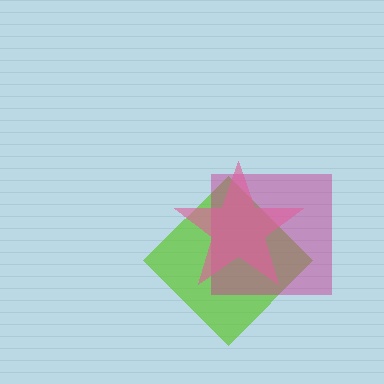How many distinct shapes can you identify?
There are 3 distinct shapes: a lime diamond, a magenta square, a pink star.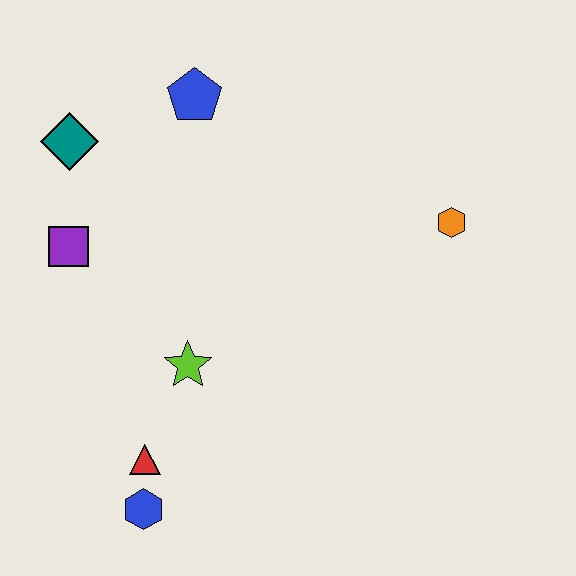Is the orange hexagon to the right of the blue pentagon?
Yes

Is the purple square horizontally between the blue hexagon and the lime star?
No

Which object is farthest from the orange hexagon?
The blue hexagon is farthest from the orange hexagon.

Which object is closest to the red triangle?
The blue hexagon is closest to the red triangle.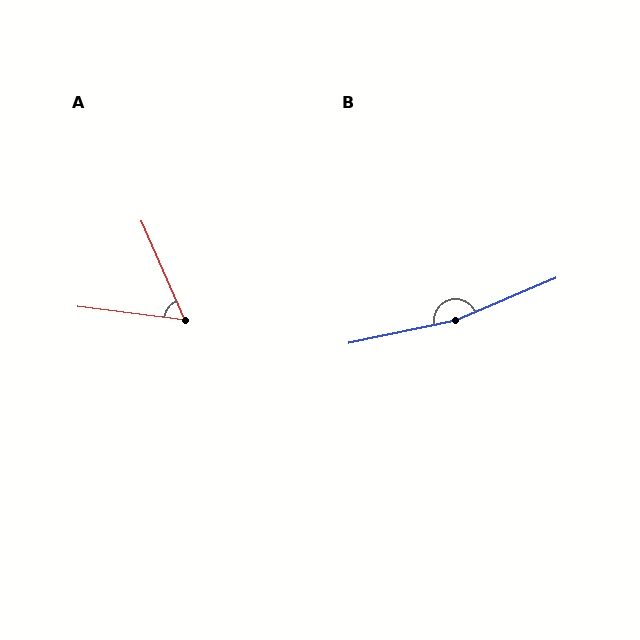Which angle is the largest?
B, at approximately 169 degrees.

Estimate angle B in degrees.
Approximately 169 degrees.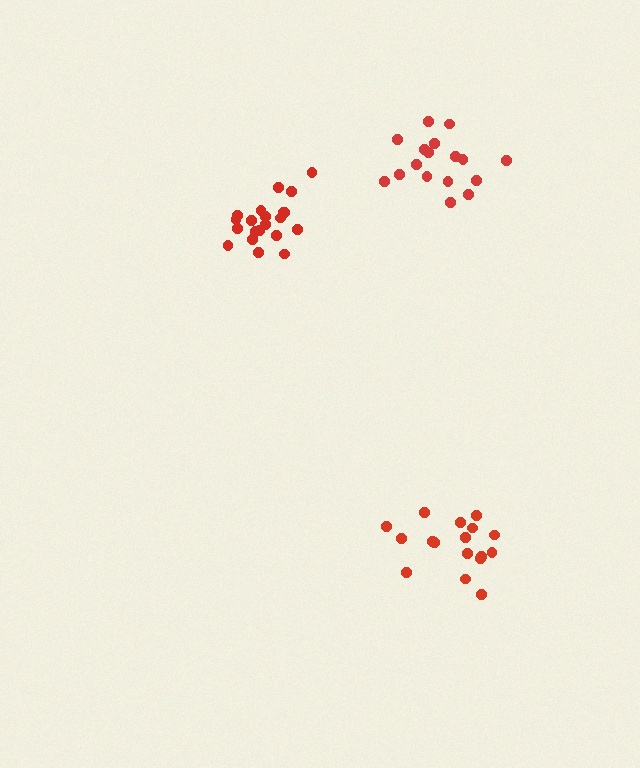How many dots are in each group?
Group 1: 17 dots, Group 2: 17 dots, Group 3: 21 dots (55 total).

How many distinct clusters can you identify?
There are 3 distinct clusters.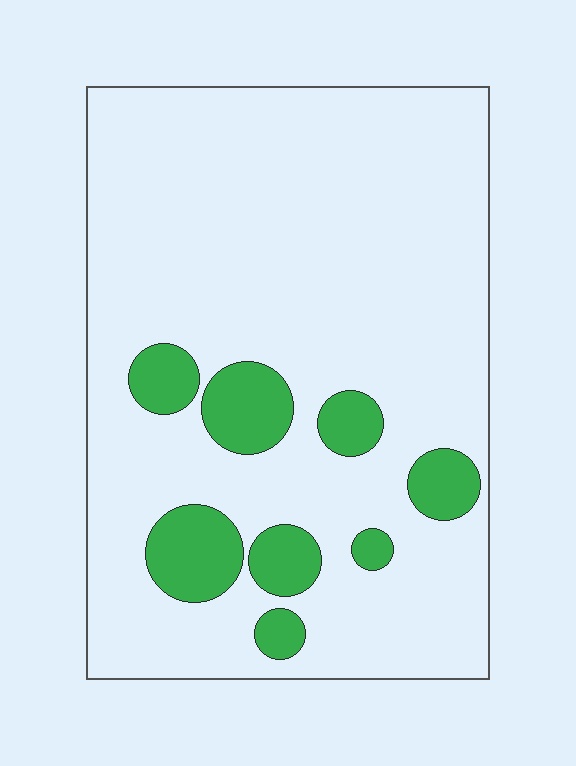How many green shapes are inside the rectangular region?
8.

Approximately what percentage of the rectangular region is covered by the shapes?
Approximately 15%.